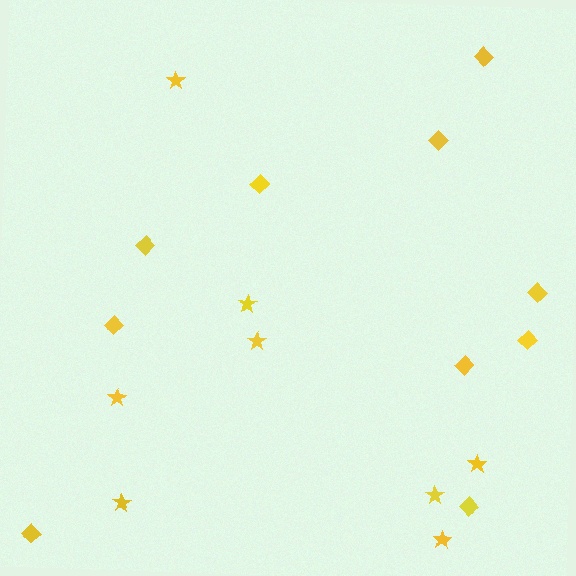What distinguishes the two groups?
There are 2 groups: one group of stars (8) and one group of diamonds (10).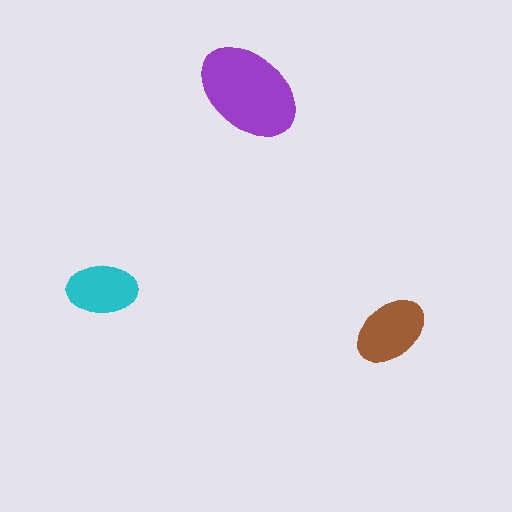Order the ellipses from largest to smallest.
the purple one, the brown one, the cyan one.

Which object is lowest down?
The brown ellipse is bottommost.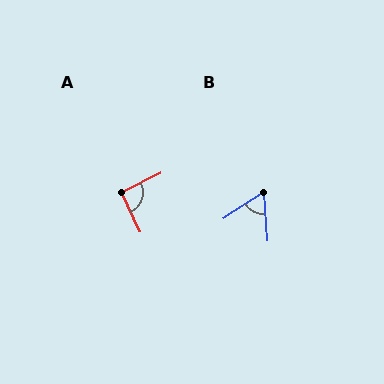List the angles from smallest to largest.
B (61°), A (91°).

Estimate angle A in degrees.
Approximately 91 degrees.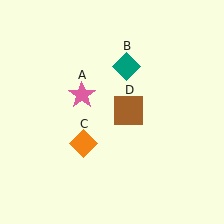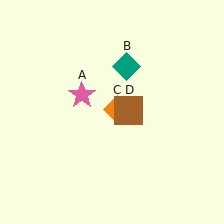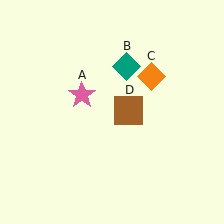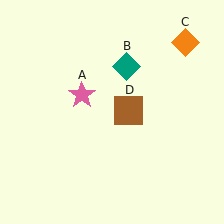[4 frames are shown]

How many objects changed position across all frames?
1 object changed position: orange diamond (object C).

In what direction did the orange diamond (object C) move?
The orange diamond (object C) moved up and to the right.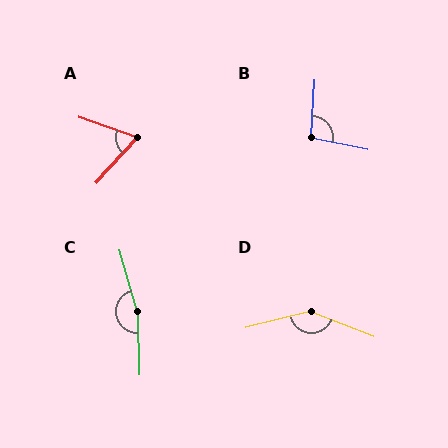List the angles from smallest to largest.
A (67°), B (98°), D (144°), C (166°).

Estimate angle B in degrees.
Approximately 98 degrees.